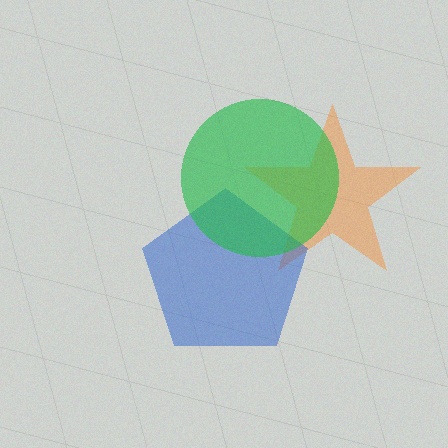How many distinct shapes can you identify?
There are 3 distinct shapes: an orange star, a blue pentagon, a green circle.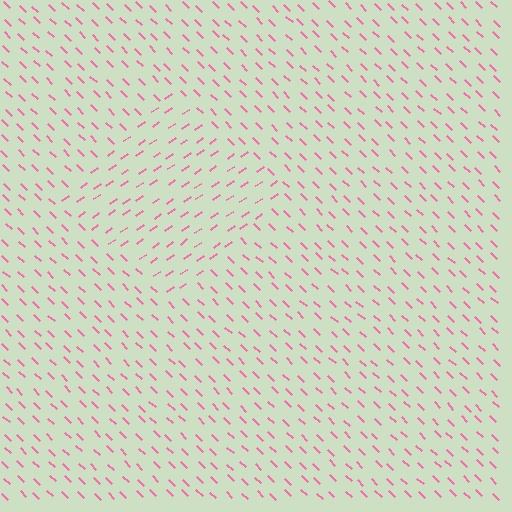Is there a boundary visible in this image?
Yes, there is a texture boundary formed by a change in line orientation.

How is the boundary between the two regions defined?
The boundary is defined purely by a change in line orientation (approximately 80 degrees difference). All lines are the same color and thickness.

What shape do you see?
I see a diamond.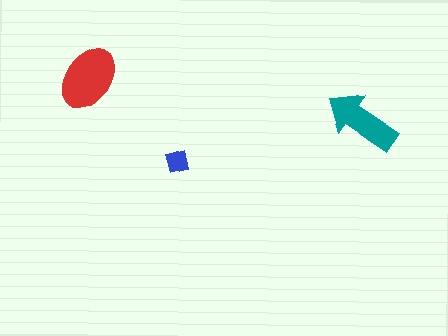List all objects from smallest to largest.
The blue square, the teal arrow, the red ellipse.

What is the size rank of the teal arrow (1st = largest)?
2nd.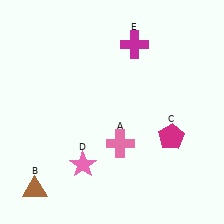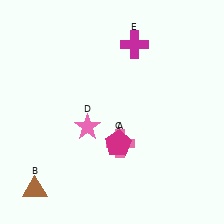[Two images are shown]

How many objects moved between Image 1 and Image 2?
2 objects moved between the two images.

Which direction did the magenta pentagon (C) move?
The magenta pentagon (C) moved left.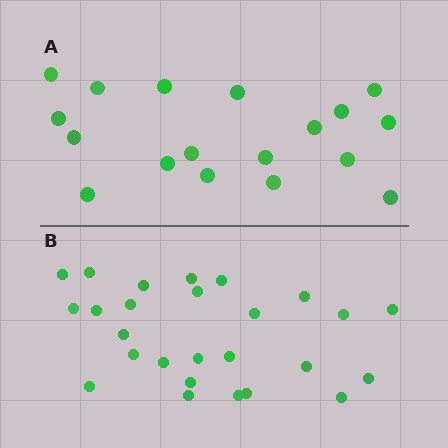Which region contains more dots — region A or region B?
Region B (the bottom region) has more dots.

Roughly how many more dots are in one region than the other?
Region B has roughly 8 or so more dots than region A.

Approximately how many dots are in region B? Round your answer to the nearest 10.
About 30 dots. (The exact count is 26, which rounds to 30.)